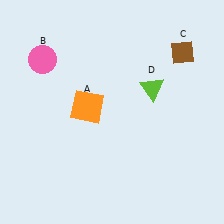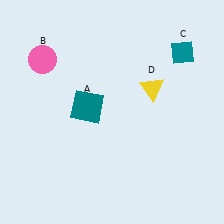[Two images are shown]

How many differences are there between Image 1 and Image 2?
There are 3 differences between the two images.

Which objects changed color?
A changed from orange to teal. C changed from brown to teal. D changed from lime to yellow.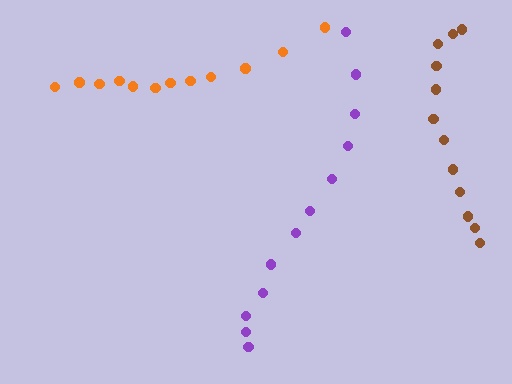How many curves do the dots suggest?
There are 3 distinct paths.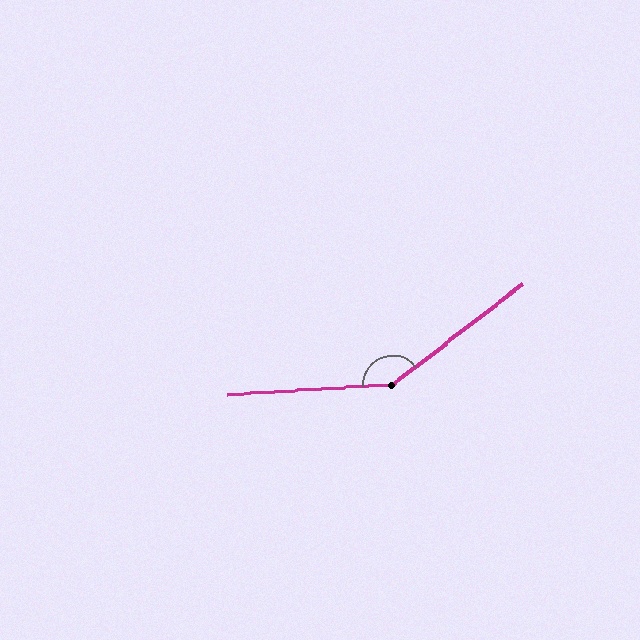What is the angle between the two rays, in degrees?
Approximately 146 degrees.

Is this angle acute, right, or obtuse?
It is obtuse.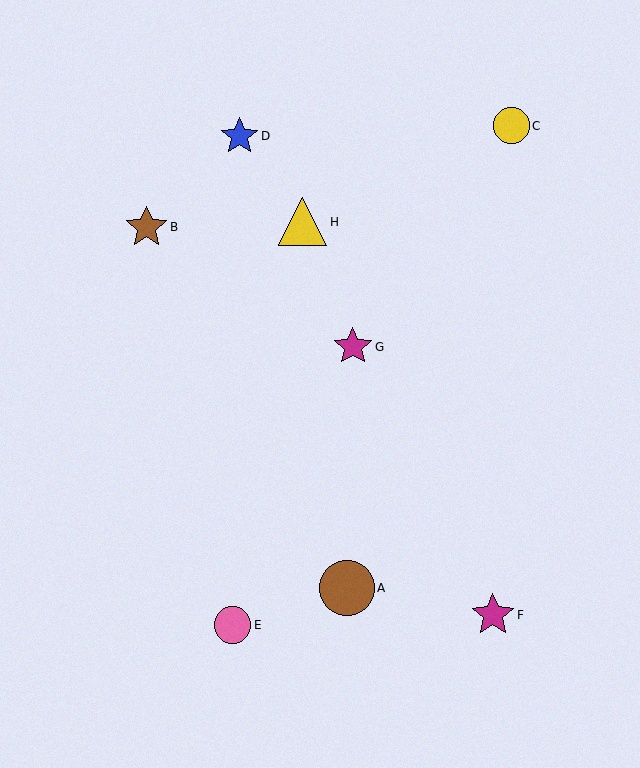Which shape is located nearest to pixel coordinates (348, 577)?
The brown circle (labeled A) at (347, 588) is nearest to that location.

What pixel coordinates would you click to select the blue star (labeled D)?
Click at (239, 136) to select the blue star D.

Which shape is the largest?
The brown circle (labeled A) is the largest.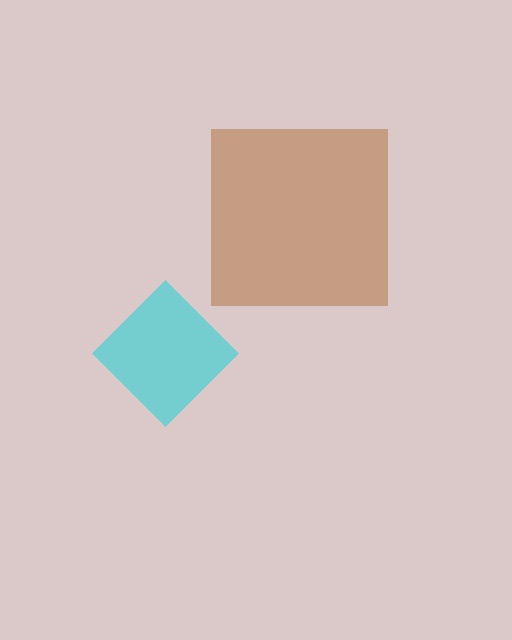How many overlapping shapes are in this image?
There are 2 overlapping shapes in the image.